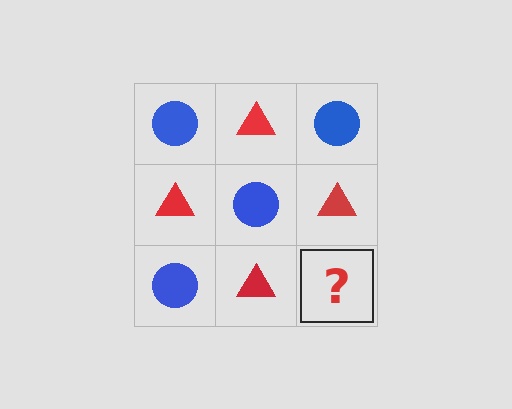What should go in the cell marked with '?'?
The missing cell should contain a blue circle.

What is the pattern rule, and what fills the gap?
The rule is that it alternates blue circle and red triangle in a checkerboard pattern. The gap should be filled with a blue circle.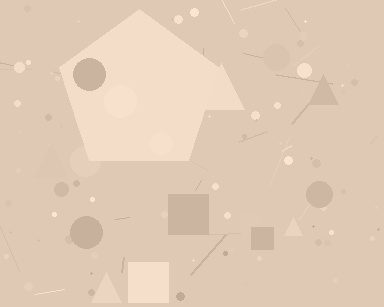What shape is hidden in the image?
A pentagon is hidden in the image.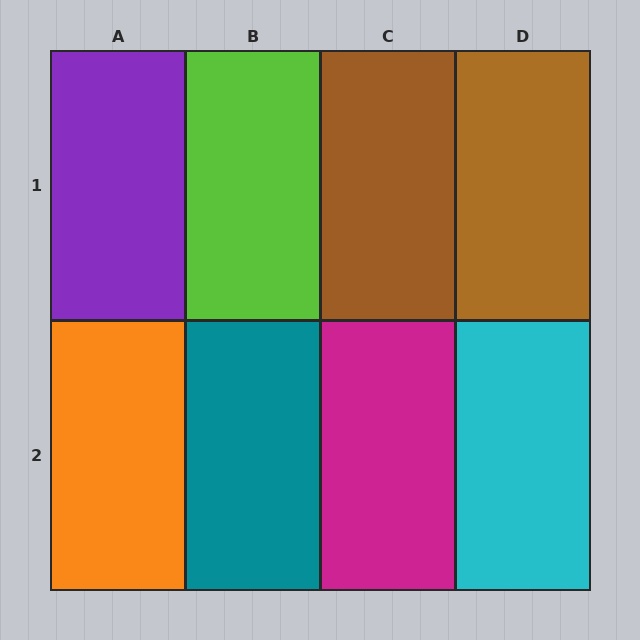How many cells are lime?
1 cell is lime.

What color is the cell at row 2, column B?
Teal.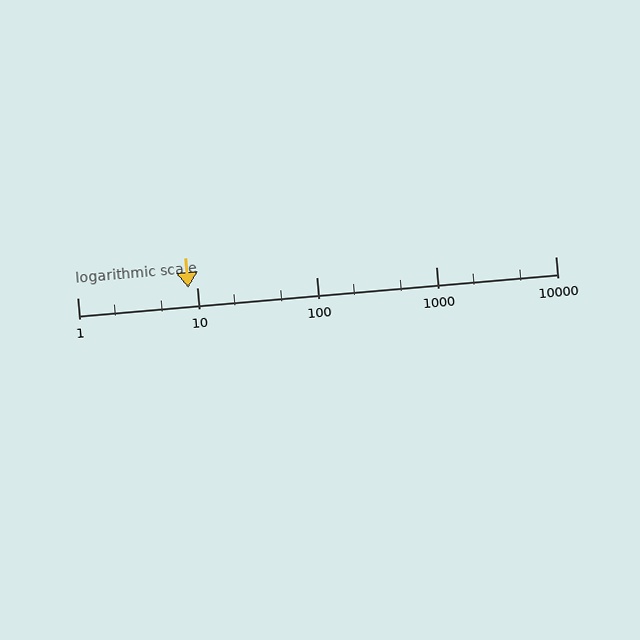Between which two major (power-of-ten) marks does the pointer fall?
The pointer is between 1 and 10.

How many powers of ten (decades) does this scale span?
The scale spans 4 decades, from 1 to 10000.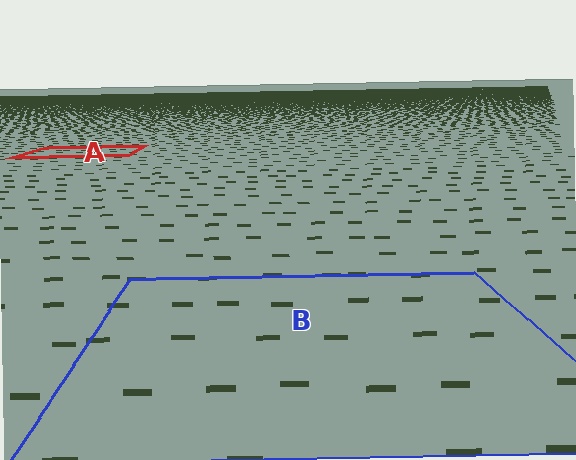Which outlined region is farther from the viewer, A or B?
Region A is farther from the viewer — the texture elements inside it appear smaller and more densely packed.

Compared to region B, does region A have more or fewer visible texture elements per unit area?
Region A has more texture elements per unit area — they are packed more densely because it is farther away.